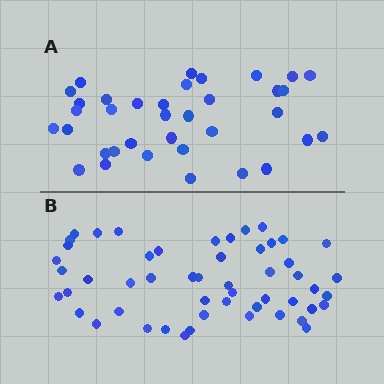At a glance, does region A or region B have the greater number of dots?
Region B (the bottom region) has more dots.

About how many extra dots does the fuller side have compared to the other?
Region B has approximately 15 more dots than region A.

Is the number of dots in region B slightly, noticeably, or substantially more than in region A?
Region B has noticeably more, but not dramatically so. The ratio is roughly 1.4 to 1.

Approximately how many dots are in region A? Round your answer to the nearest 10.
About 40 dots. (The exact count is 36, which rounds to 40.)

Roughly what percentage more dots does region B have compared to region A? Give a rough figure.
About 45% more.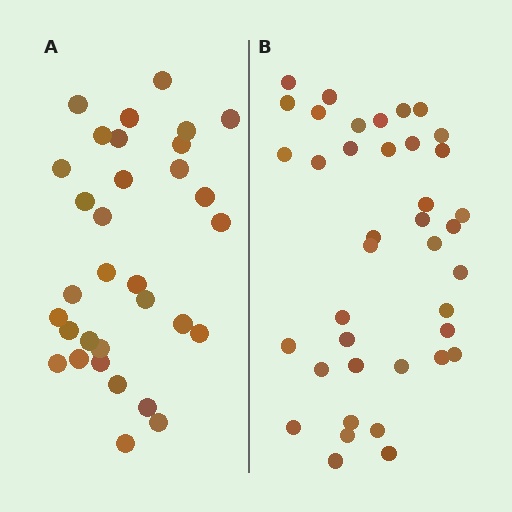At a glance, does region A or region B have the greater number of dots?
Region B (the right region) has more dots.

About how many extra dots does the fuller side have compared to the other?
Region B has roughly 8 or so more dots than region A.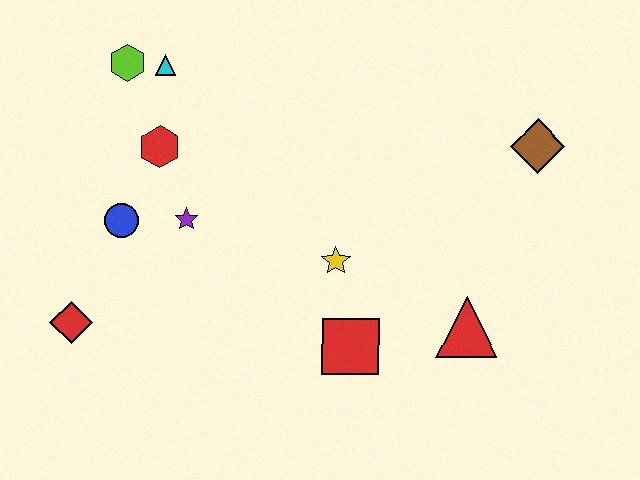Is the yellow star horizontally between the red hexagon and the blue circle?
No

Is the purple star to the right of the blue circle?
Yes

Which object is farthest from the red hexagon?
The brown diamond is farthest from the red hexagon.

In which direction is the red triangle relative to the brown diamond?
The red triangle is below the brown diamond.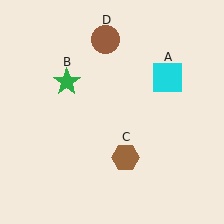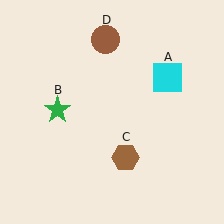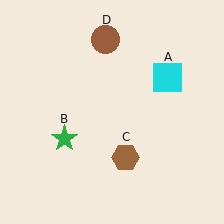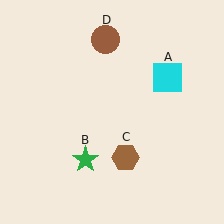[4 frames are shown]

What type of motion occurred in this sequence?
The green star (object B) rotated counterclockwise around the center of the scene.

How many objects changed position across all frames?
1 object changed position: green star (object B).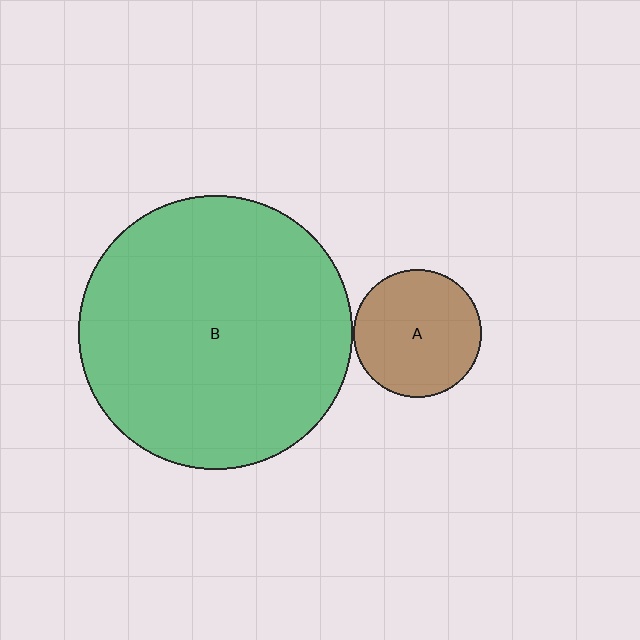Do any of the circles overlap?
No, none of the circles overlap.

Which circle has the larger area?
Circle B (green).